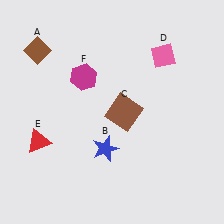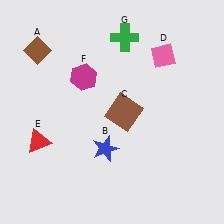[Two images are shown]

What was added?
A green cross (G) was added in Image 2.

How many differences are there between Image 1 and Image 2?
There is 1 difference between the two images.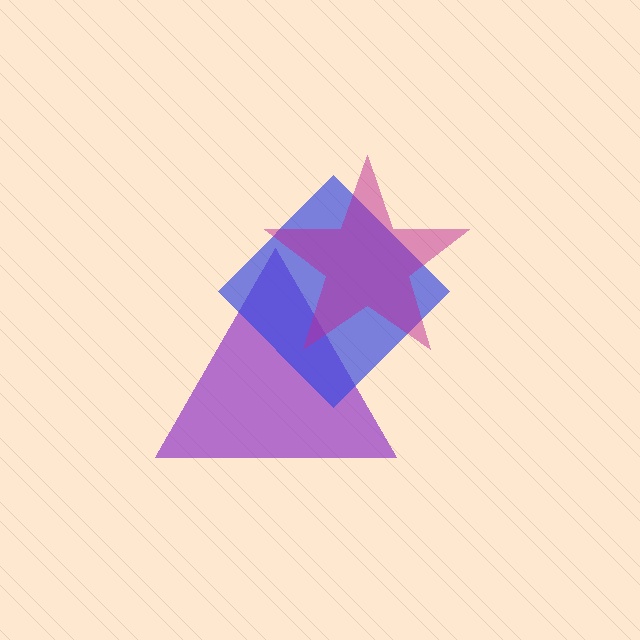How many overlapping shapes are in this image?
There are 3 overlapping shapes in the image.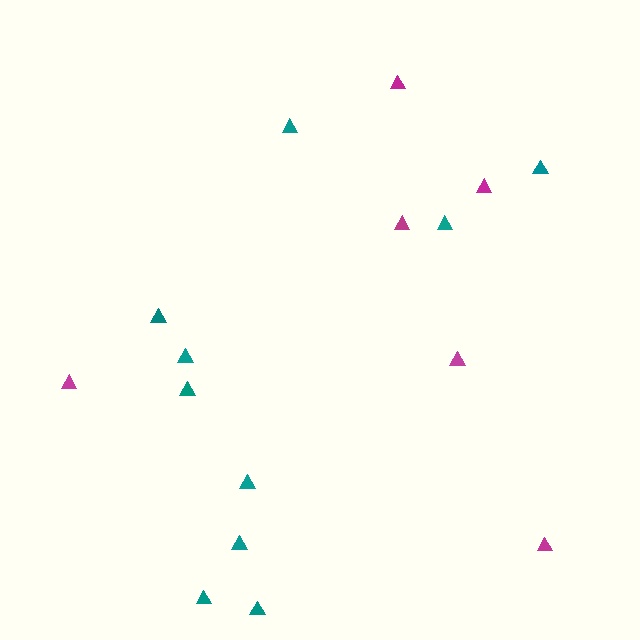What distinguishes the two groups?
There are 2 groups: one group of magenta triangles (6) and one group of teal triangles (10).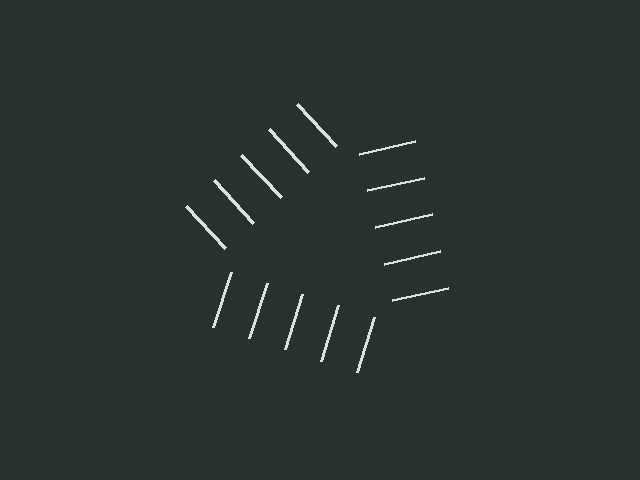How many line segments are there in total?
15 — 5 along each of the 3 edges.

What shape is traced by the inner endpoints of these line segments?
An illusory triangle — the line segments terminate on its edges but no continuous stroke is drawn.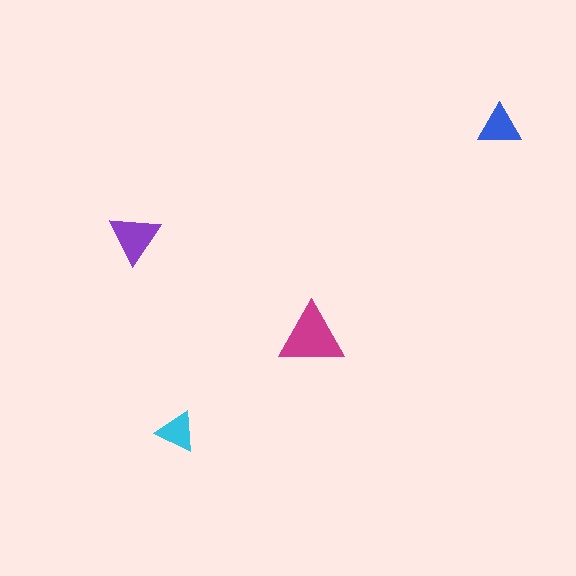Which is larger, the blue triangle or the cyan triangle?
The blue one.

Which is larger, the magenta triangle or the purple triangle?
The magenta one.